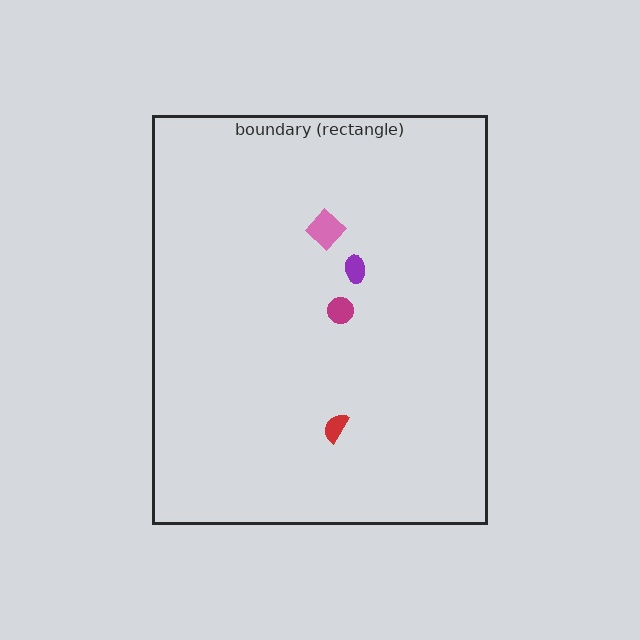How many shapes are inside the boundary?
4 inside, 0 outside.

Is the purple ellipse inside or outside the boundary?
Inside.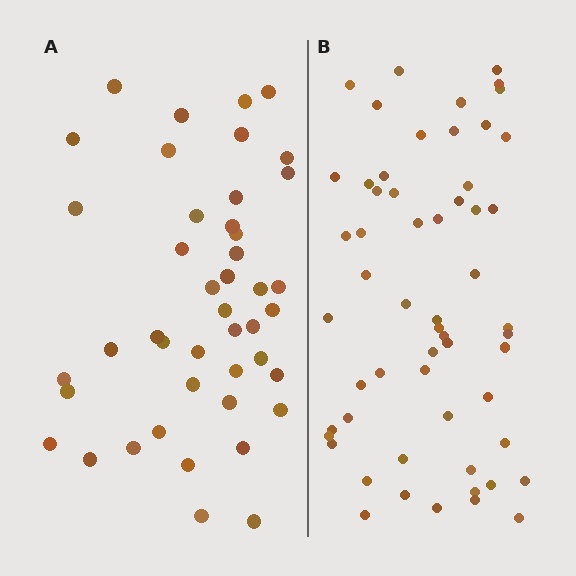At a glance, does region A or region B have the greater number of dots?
Region B (the right region) has more dots.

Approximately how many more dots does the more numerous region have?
Region B has approximately 15 more dots than region A.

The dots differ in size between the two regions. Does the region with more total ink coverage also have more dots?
No. Region A has more total ink coverage because its dots are larger, but region B actually contains more individual dots. Total area can be misleading — the number of items is what matters here.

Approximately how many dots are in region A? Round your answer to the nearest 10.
About 40 dots. (The exact count is 44, which rounds to 40.)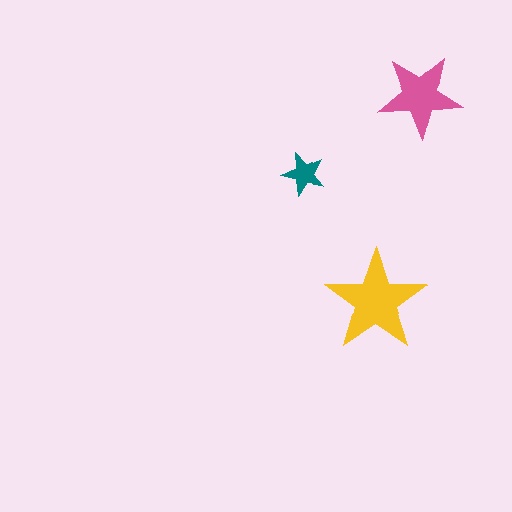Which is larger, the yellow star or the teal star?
The yellow one.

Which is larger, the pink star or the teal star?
The pink one.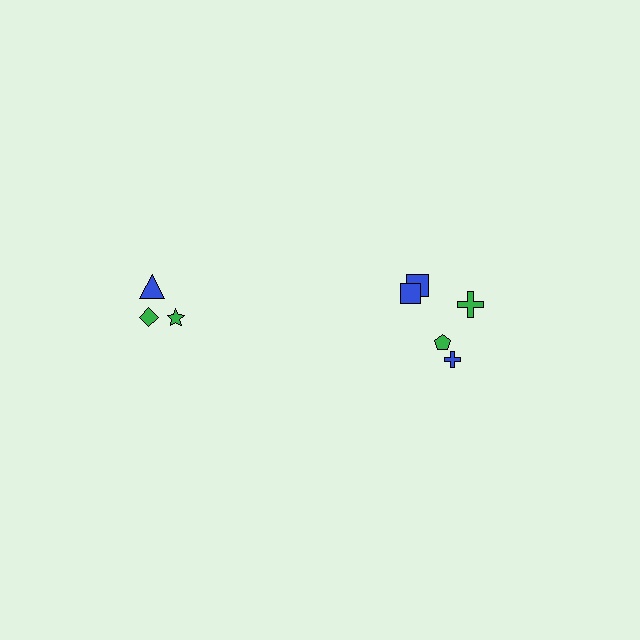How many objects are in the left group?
There are 3 objects.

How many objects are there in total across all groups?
There are 8 objects.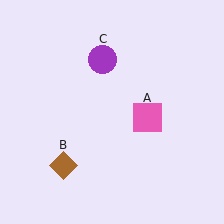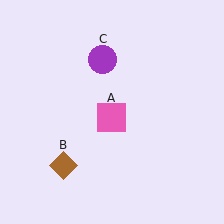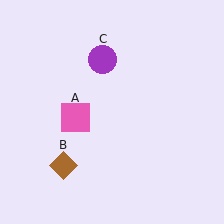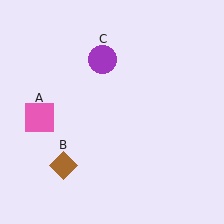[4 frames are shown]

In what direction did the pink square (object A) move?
The pink square (object A) moved left.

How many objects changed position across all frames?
1 object changed position: pink square (object A).